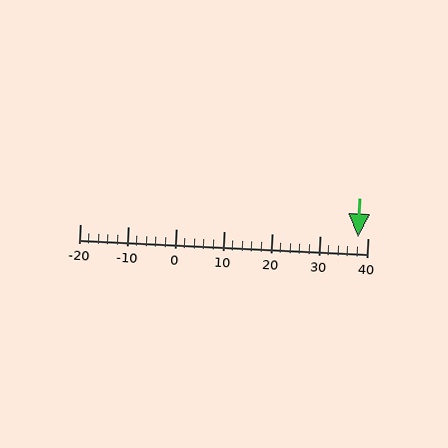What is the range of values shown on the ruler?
The ruler shows values from -20 to 40.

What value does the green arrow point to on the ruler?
The green arrow points to approximately 38.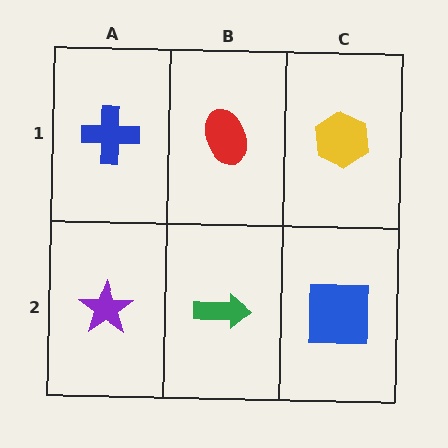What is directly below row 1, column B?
A green arrow.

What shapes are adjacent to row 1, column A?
A purple star (row 2, column A), a red ellipse (row 1, column B).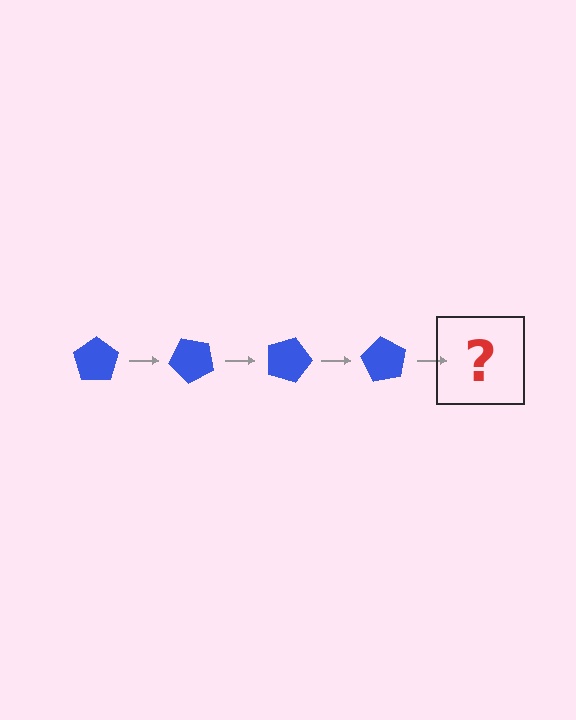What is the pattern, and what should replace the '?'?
The pattern is that the pentagon rotates 45 degrees each step. The '?' should be a blue pentagon rotated 180 degrees.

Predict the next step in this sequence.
The next step is a blue pentagon rotated 180 degrees.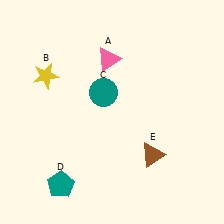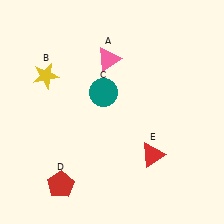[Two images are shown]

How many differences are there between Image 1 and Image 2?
There are 2 differences between the two images.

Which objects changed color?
D changed from teal to red. E changed from brown to red.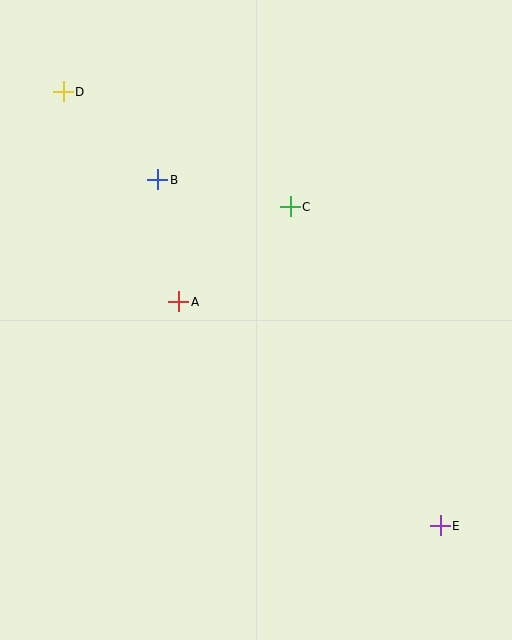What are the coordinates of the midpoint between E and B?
The midpoint between E and B is at (299, 353).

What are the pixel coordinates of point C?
Point C is at (290, 207).